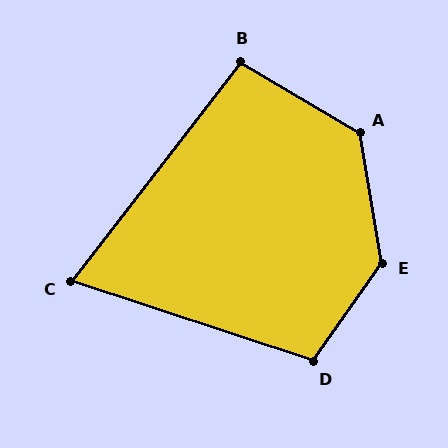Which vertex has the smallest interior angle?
C, at approximately 71 degrees.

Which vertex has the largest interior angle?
E, at approximately 135 degrees.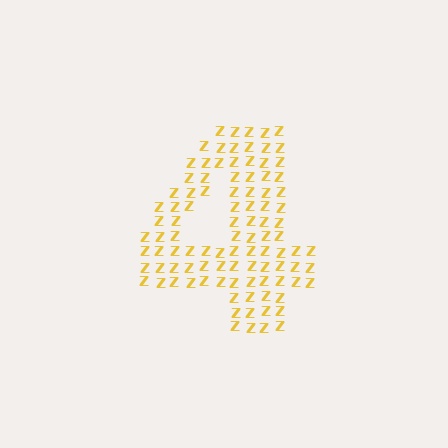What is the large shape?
The large shape is the digit 4.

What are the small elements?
The small elements are letter Z's.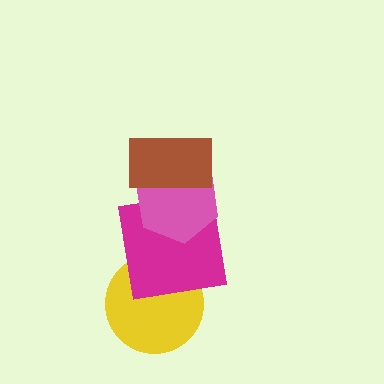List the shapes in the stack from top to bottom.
From top to bottom: the brown rectangle, the pink hexagon, the magenta square, the yellow circle.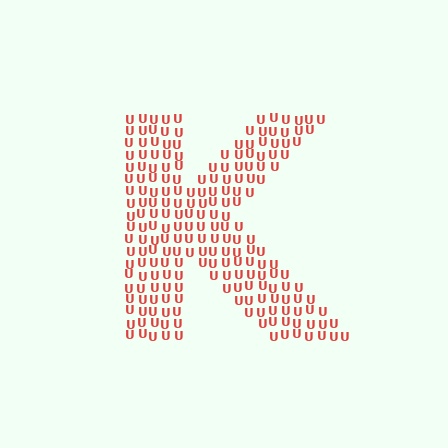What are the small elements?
The small elements are letter U's.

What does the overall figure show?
The overall figure shows the letter K.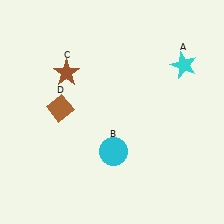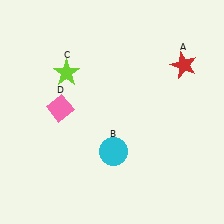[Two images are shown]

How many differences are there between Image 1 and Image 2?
There are 3 differences between the two images.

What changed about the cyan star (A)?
In Image 1, A is cyan. In Image 2, it changed to red.